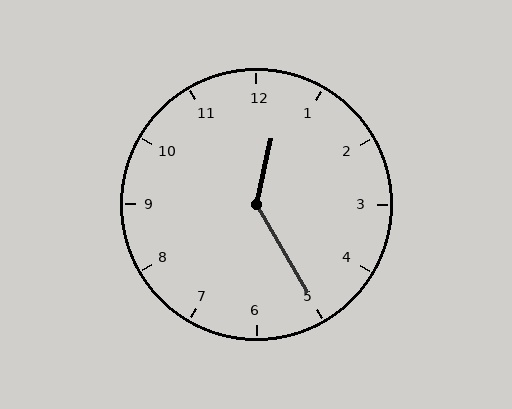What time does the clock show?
12:25.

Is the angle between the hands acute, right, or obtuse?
It is obtuse.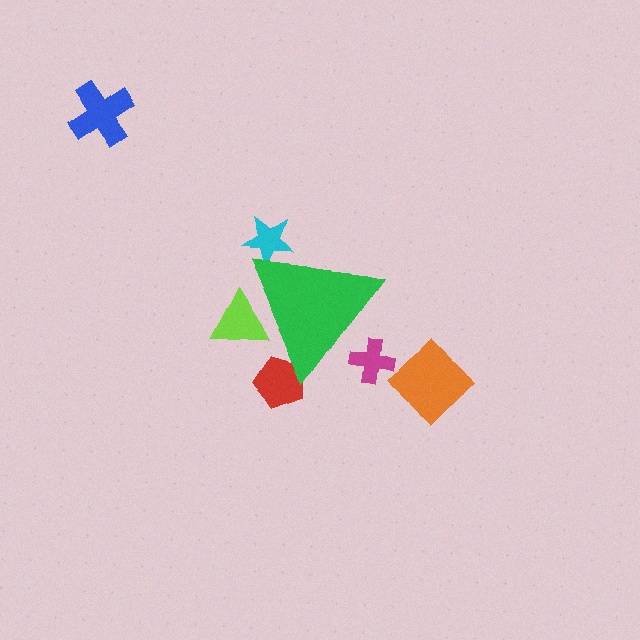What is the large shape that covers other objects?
A green triangle.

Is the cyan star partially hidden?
Yes, the cyan star is partially hidden behind the green triangle.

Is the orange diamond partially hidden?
No, the orange diamond is fully visible.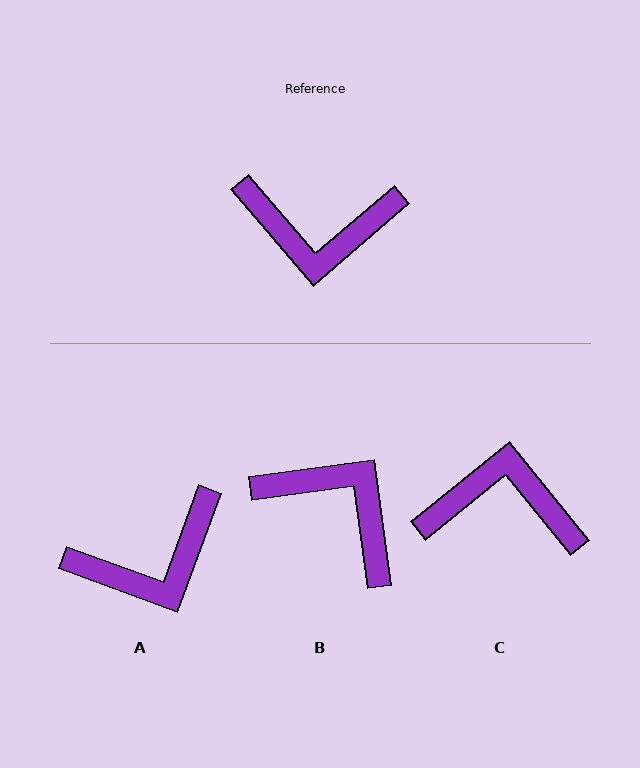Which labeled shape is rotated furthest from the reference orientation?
C, about 179 degrees away.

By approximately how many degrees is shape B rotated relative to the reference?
Approximately 147 degrees counter-clockwise.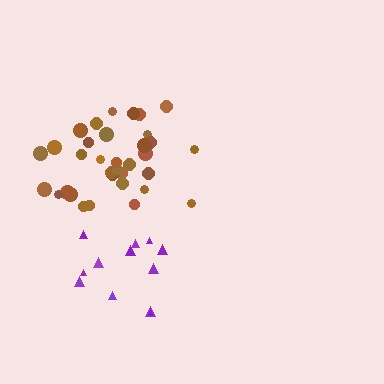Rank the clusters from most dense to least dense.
brown, purple.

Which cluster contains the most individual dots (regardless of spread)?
Brown (34).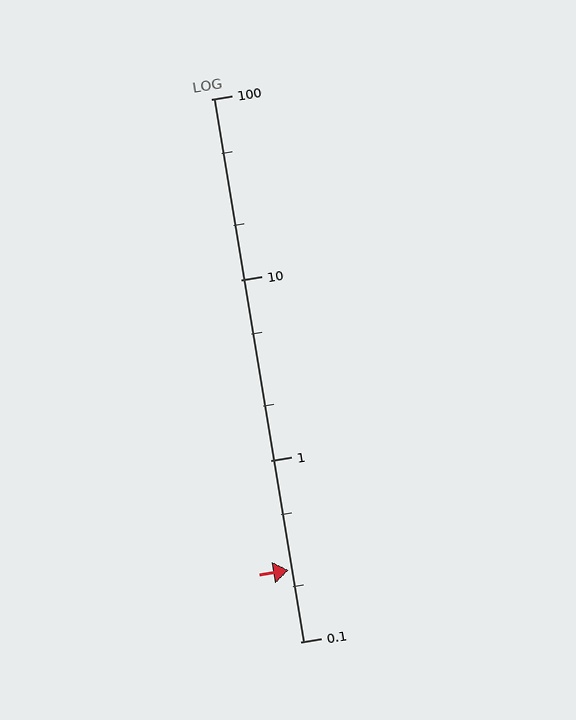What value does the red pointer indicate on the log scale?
The pointer indicates approximately 0.25.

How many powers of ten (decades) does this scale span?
The scale spans 3 decades, from 0.1 to 100.